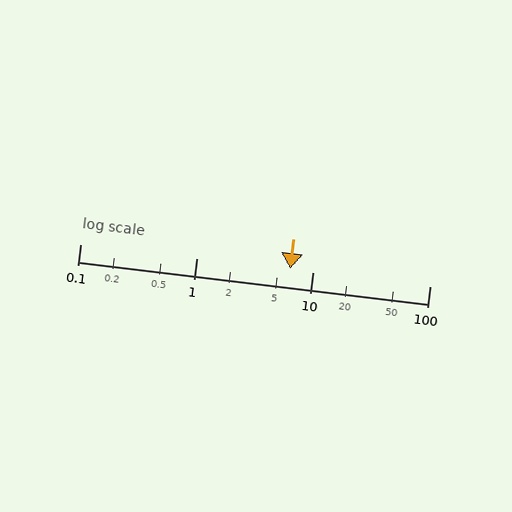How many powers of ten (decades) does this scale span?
The scale spans 3 decades, from 0.1 to 100.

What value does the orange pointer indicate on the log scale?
The pointer indicates approximately 6.4.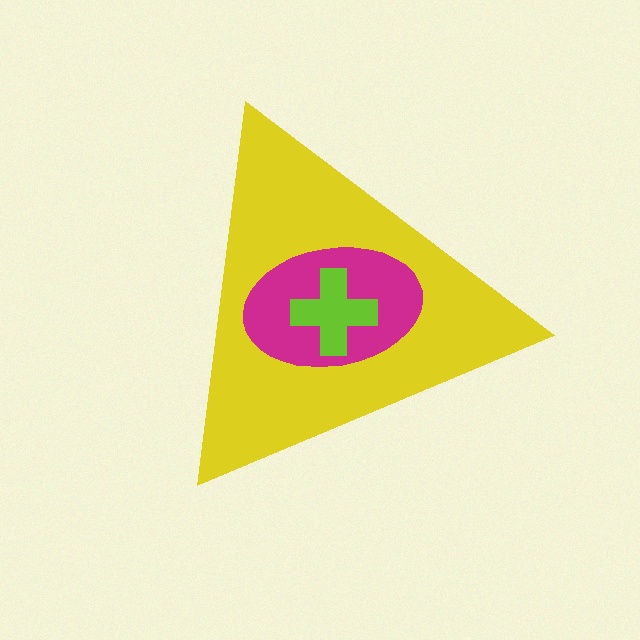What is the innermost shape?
The lime cross.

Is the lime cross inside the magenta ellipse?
Yes.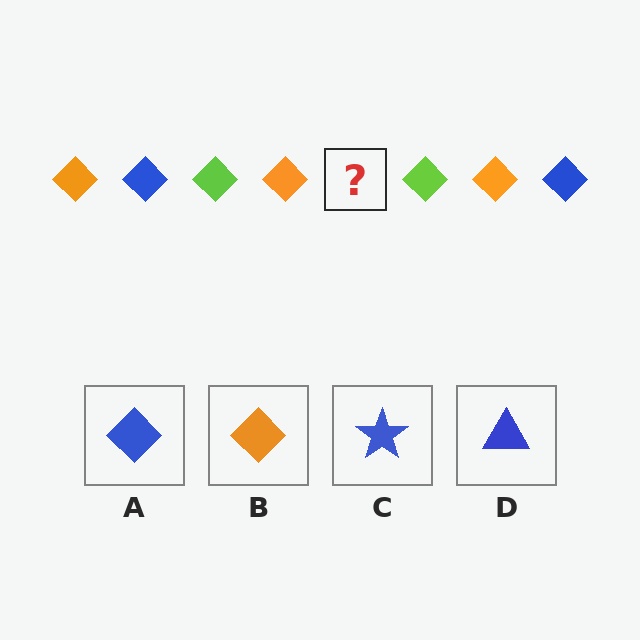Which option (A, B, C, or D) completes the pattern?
A.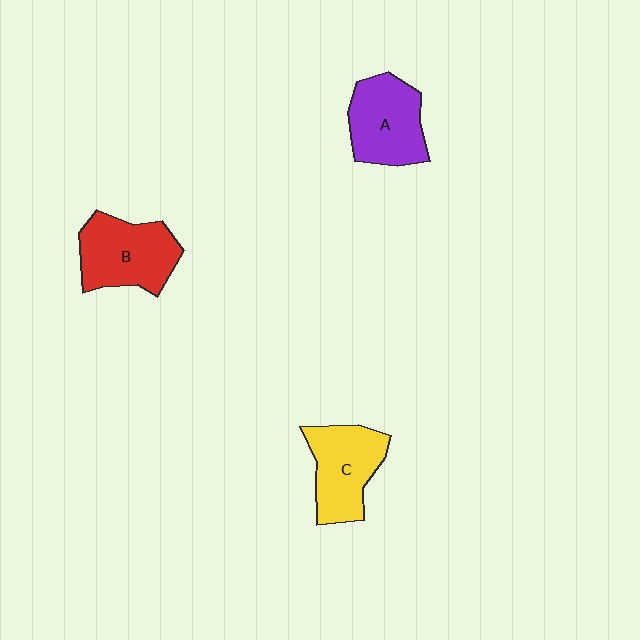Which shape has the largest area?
Shape B (red).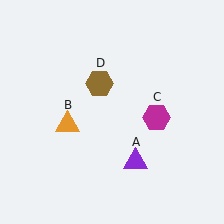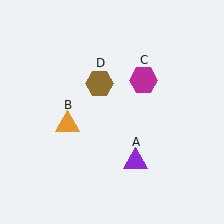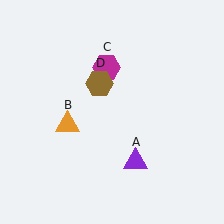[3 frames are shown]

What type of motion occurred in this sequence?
The magenta hexagon (object C) rotated counterclockwise around the center of the scene.